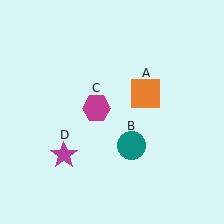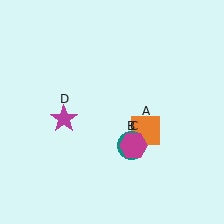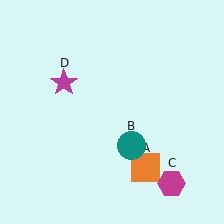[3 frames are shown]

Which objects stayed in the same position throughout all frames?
Teal circle (object B) remained stationary.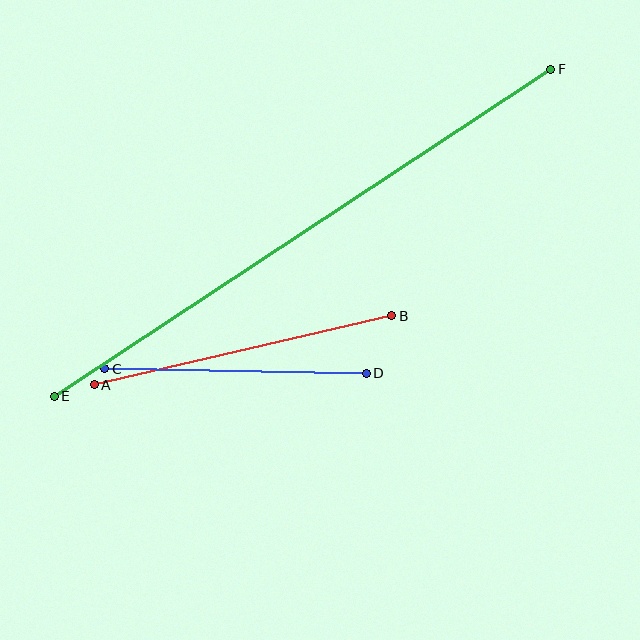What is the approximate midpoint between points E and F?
The midpoint is at approximately (303, 233) pixels.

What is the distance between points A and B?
The distance is approximately 305 pixels.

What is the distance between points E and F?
The distance is approximately 594 pixels.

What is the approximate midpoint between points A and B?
The midpoint is at approximately (243, 350) pixels.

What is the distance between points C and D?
The distance is approximately 262 pixels.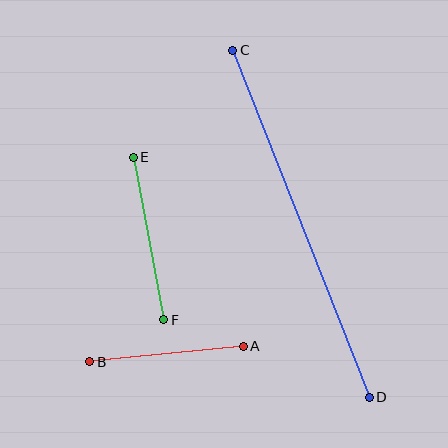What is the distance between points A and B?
The distance is approximately 154 pixels.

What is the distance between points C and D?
The distance is approximately 373 pixels.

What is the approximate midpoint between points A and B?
The midpoint is at approximately (167, 354) pixels.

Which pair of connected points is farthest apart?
Points C and D are farthest apart.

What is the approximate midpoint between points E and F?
The midpoint is at approximately (148, 238) pixels.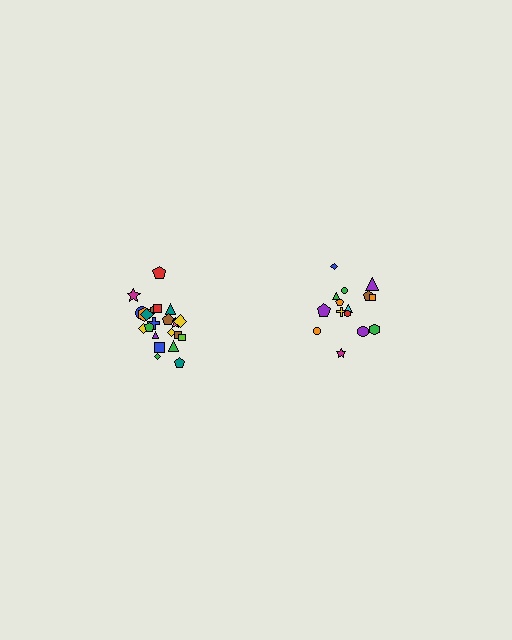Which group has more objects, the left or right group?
The left group.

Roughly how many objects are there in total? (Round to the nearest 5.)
Roughly 35 objects in total.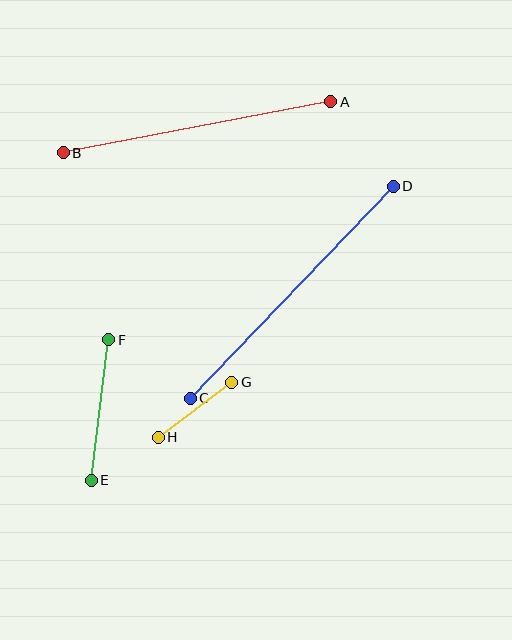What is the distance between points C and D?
The distance is approximately 293 pixels.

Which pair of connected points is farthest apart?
Points C and D are farthest apart.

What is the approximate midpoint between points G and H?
The midpoint is at approximately (195, 410) pixels.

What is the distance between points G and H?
The distance is approximately 92 pixels.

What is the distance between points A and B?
The distance is approximately 273 pixels.